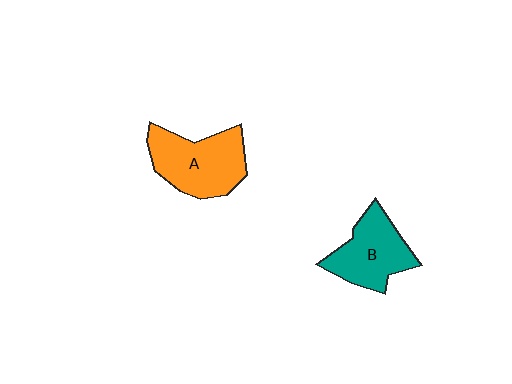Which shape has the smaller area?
Shape B (teal).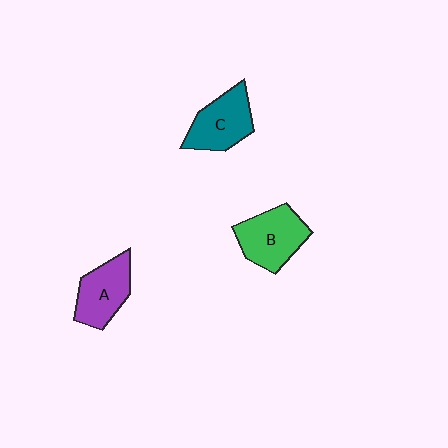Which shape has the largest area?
Shape B (green).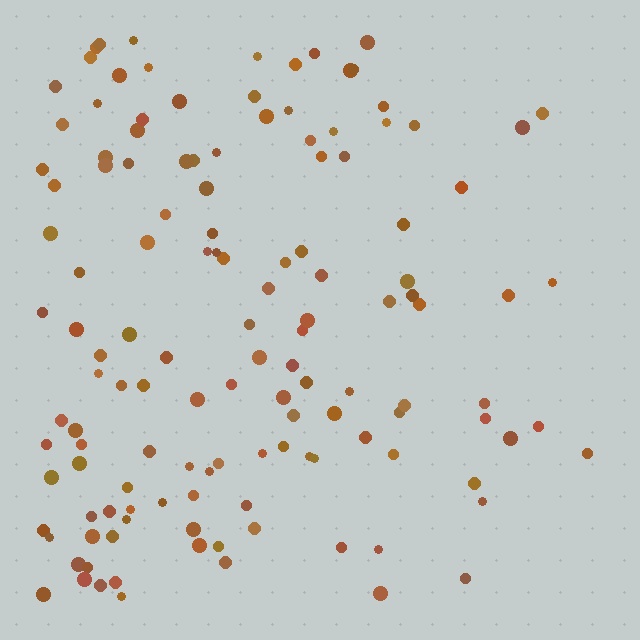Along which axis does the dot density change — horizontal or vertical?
Horizontal.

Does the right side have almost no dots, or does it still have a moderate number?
Still a moderate number, just noticeably fewer than the left.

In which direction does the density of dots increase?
From right to left, with the left side densest.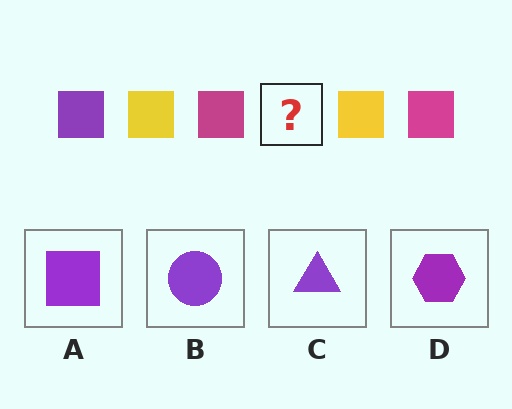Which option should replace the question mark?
Option A.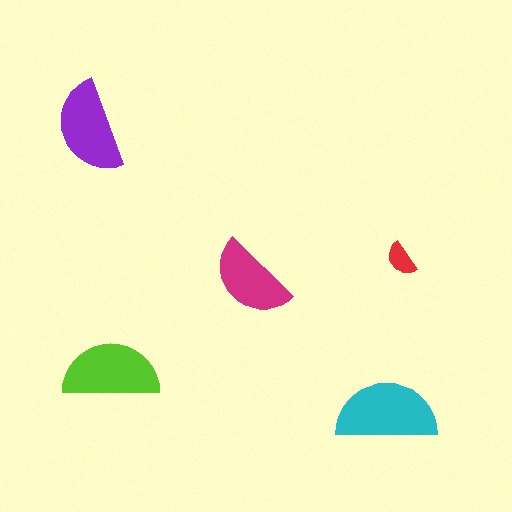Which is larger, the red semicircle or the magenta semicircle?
The magenta one.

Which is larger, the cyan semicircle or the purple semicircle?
The cyan one.